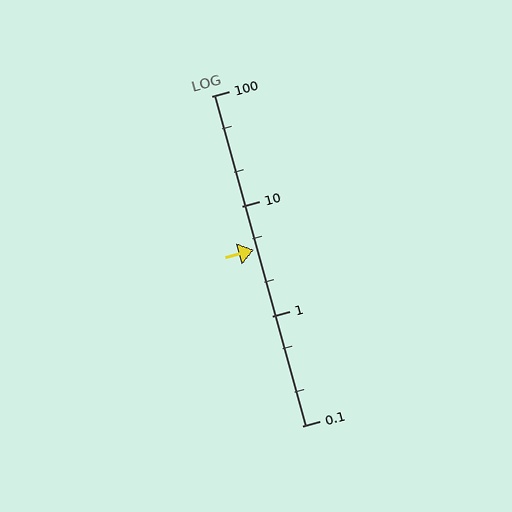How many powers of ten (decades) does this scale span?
The scale spans 3 decades, from 0.1 to 100.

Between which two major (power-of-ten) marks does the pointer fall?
The pointer is between 1 and 10.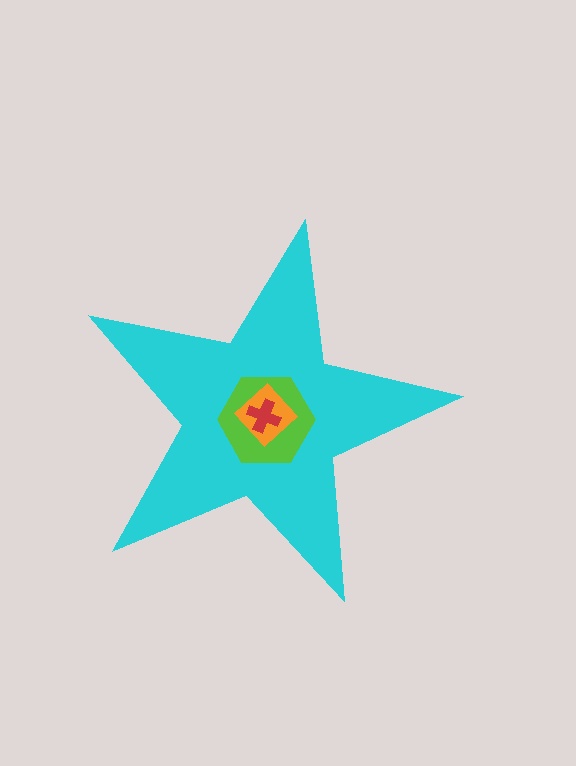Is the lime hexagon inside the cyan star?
Yes.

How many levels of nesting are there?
4.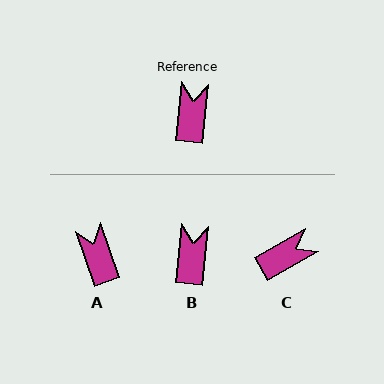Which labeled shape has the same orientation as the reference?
B.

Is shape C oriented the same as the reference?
No, it is off by about 55 degrees.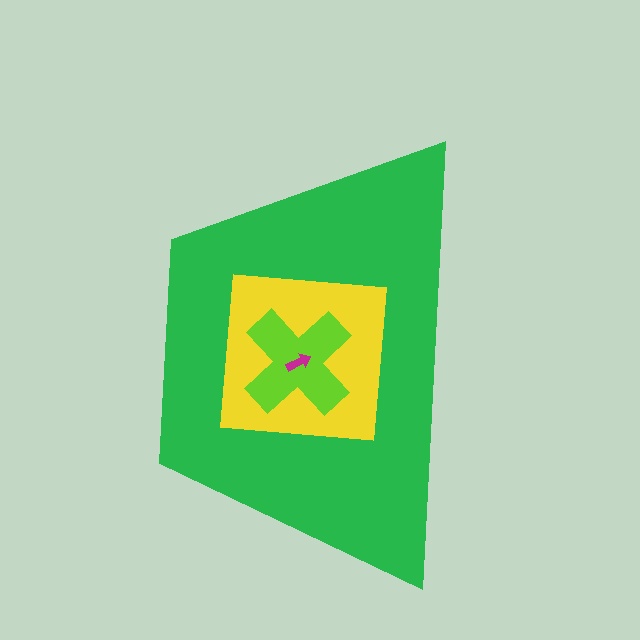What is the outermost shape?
The green trapezoid.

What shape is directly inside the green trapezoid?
The yellow square.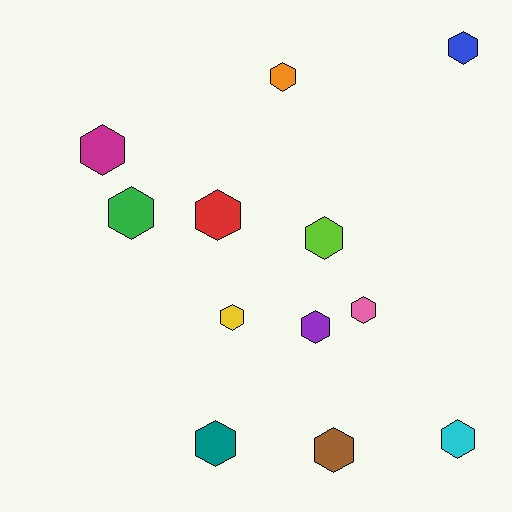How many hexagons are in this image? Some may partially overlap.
There are 12 hexagons.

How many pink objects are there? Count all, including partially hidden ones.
There is 1 pink object.